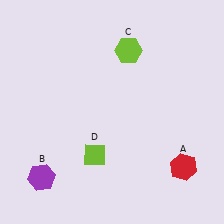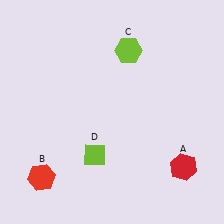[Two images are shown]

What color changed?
The hexagon (B) changed from purple in Image 1 to red in Image 2.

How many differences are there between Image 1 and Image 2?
There is 1 difference between the two images.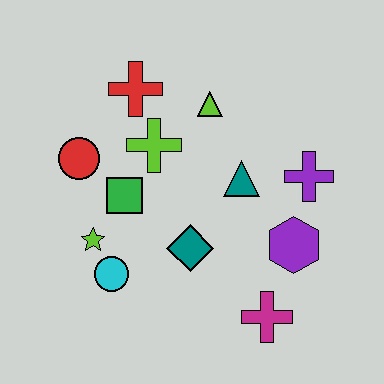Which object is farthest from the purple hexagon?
The red circle is farthest from the purple hexagon.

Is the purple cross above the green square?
Yes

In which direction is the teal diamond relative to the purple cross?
The teal diamond is to the left of the purple cross.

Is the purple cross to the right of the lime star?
Yes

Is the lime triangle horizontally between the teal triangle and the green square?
Yes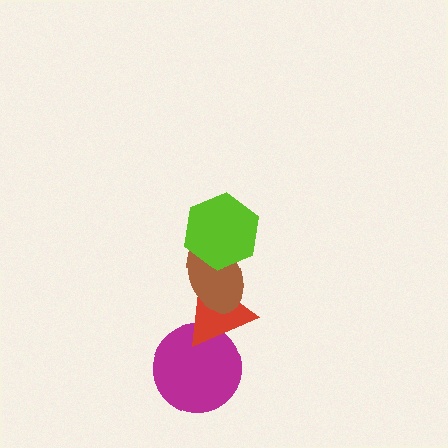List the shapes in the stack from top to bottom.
From top to bottom: the lime hexagon, the brown ellipse, the red triangle, the magenta circle.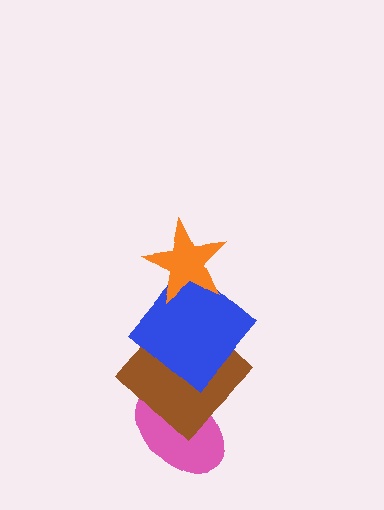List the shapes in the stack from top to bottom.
From top to bottom: the orange star, the blue diamond, the brown diamond, the pink ellipse.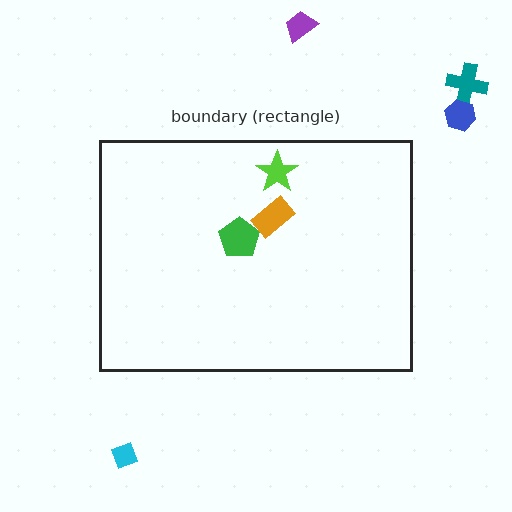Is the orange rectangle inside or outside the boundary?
Inside.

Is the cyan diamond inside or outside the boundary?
Outside.